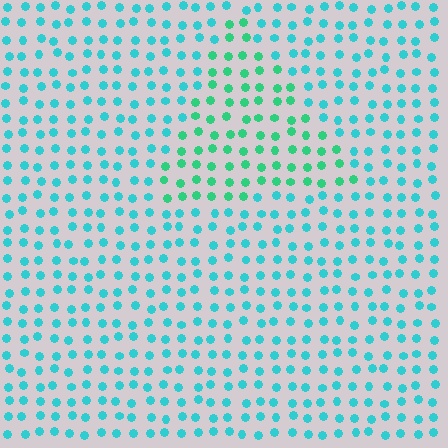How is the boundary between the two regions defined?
The boundary is defined purely by a slight shift in hue (about 32 degrees). Spacing, size, and orientation are identical on both sides.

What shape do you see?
I see a triangle.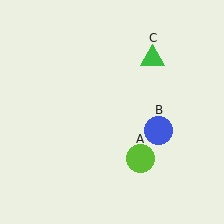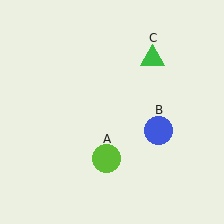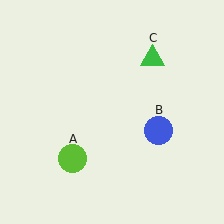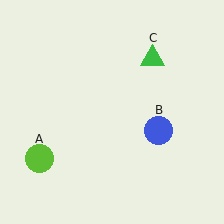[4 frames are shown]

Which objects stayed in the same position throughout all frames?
Blue circle (object B) and green triangle (object C) remained stationary.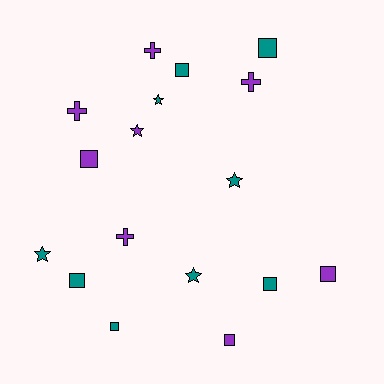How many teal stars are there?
There are 4 teal stars.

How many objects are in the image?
There are 17 objects.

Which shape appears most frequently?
Square, with 8 objects.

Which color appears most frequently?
Teal, with 9 objects.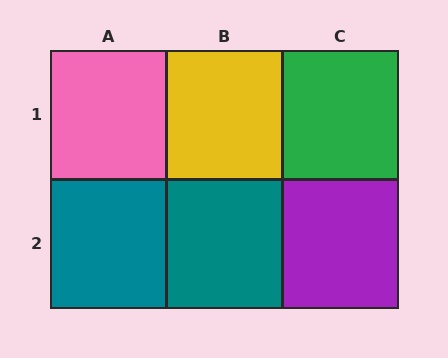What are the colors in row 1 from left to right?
Pink, yellow, green.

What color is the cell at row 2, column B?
Teal.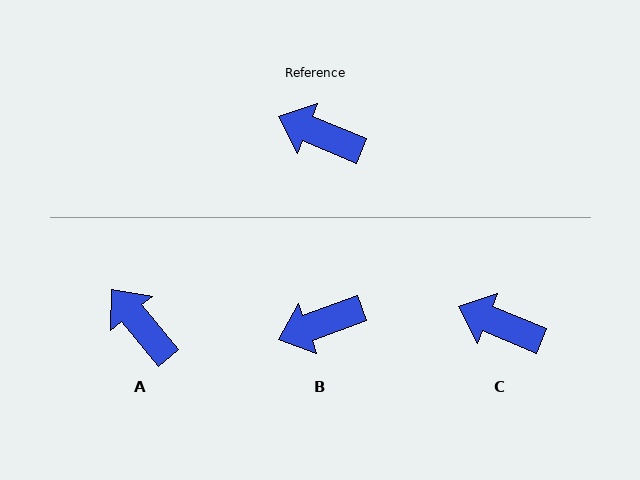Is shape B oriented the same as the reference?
No, it is off by about 43 degrees.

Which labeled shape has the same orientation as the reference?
C.